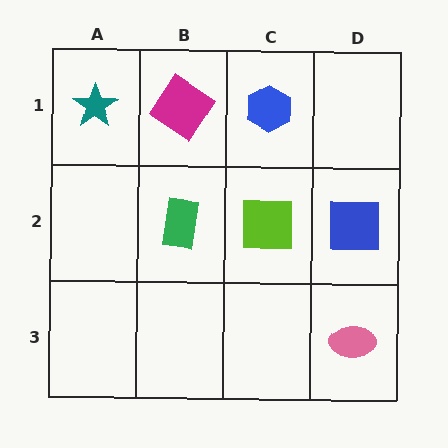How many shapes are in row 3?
1 shape.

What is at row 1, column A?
A teal star.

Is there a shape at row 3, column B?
No, that cell is empty.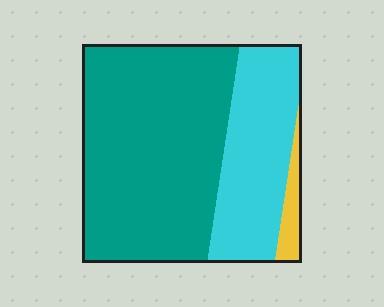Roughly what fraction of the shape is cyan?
Cyan takes up between a sixth and a third of the shape.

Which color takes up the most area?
Teal, at roughly 65%.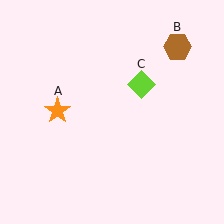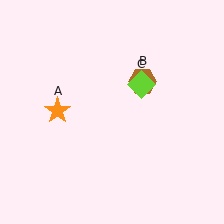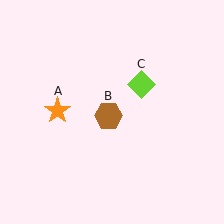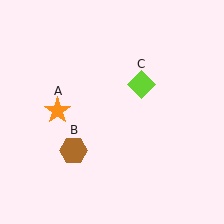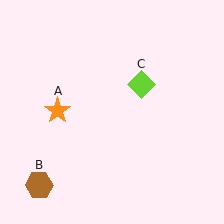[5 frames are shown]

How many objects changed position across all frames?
1 object changed position: brown hexagon (object B).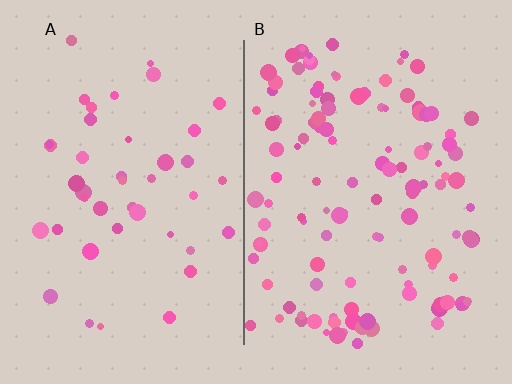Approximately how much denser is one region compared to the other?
Approximately 2.8× — region B over region A.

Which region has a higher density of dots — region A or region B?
B (the right).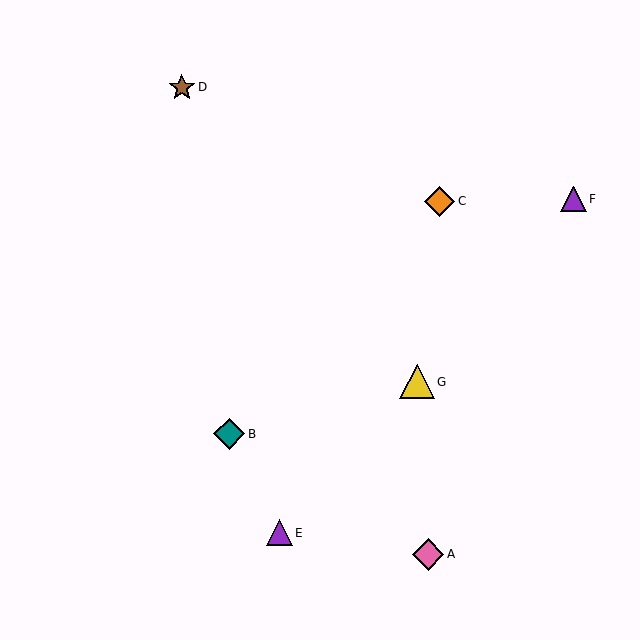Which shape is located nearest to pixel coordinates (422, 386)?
The yellow triangle (labeled G) at (417, 382) is nearest to that location.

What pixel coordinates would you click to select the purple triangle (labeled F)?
Click at (573, 199) to select the purple triangle F.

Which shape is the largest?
The yellow triangle (labeled G) is the largest.